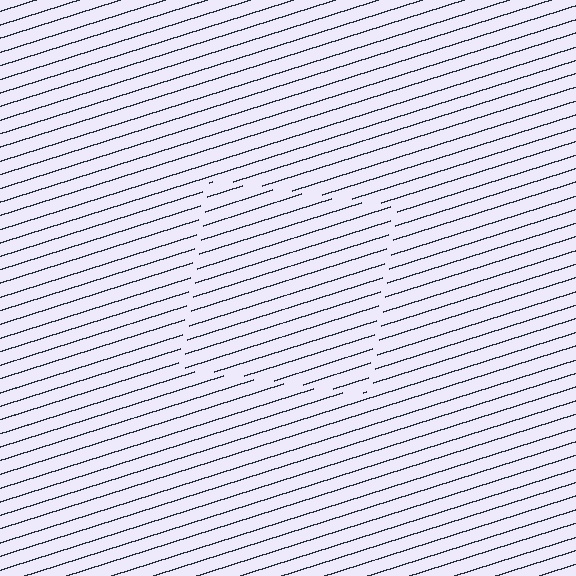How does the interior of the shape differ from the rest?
The interior of the shape contains the same grating, shifted by half a period — the contour is defined by the phase discontinuity where line-ends from the inner and outer gratings abut.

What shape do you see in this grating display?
An illusory square. The interior of the shape contains the same grating, shifted by half a period — the contour is defined by the phase discontinuity where line-ends from the inner and outer gratings abut.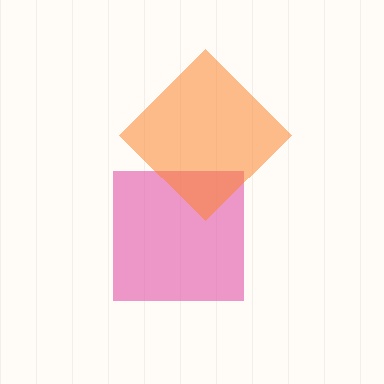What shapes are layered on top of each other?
The layered shapes are: a pink square, an orange diamond.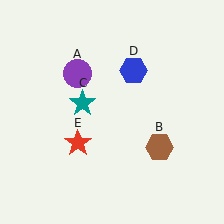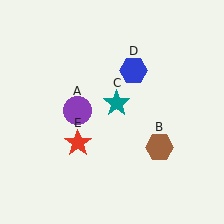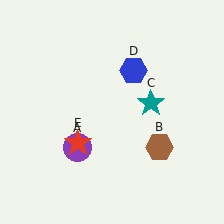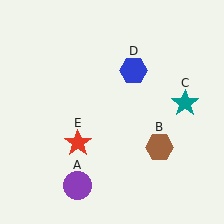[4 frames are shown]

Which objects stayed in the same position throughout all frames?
Brown hexagon (object B) and blue hexagon (object D) and red star (object E) remained stationary.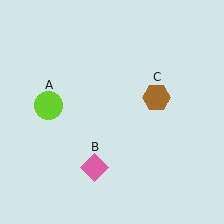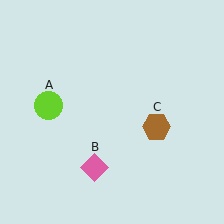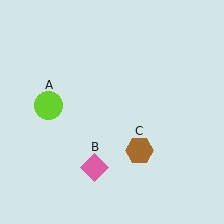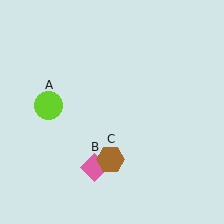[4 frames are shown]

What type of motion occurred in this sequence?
The brown hexagon (object C) rotated clockwise around the center of the scene.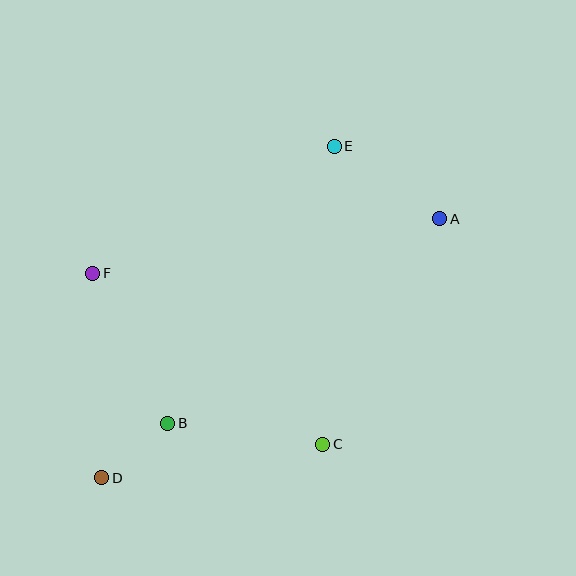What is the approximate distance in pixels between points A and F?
The distance between A and F is approximately 351 pixels.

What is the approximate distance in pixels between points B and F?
The distance between B and F is approximately 168 pixels.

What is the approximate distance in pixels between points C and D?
The distance between C and D is approximately 223 pixels.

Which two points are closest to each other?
Points B and D are closest to each other.